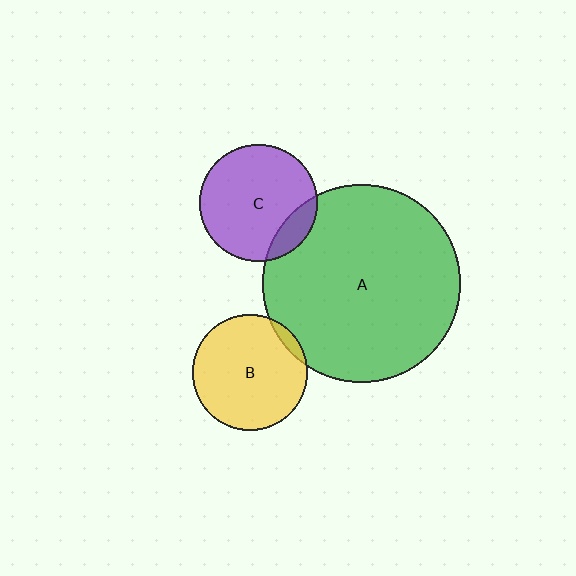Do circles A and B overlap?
Yes.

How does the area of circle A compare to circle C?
Approximately 2.8 times.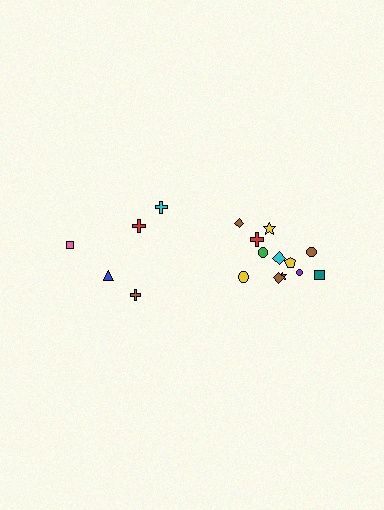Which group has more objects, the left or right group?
The right group.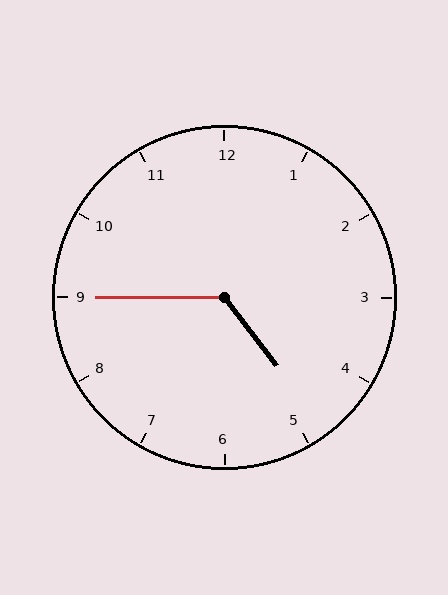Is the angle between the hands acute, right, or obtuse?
It is obtuse.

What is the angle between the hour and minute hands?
Approximately 128 degrees.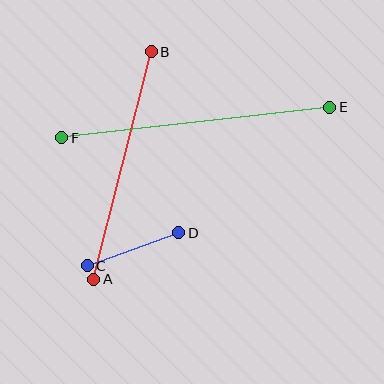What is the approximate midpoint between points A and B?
The midpoint is at approximately (123, 166) pixels.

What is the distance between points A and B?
The distance is approximately 235 pixels.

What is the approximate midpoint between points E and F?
The midpoint is at approximately (196, 123) pixels.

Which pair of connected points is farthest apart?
Points E and F are farthest apart.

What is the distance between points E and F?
The distance is approximately 270 pixels.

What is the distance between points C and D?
The distance is approximately 98 pixels.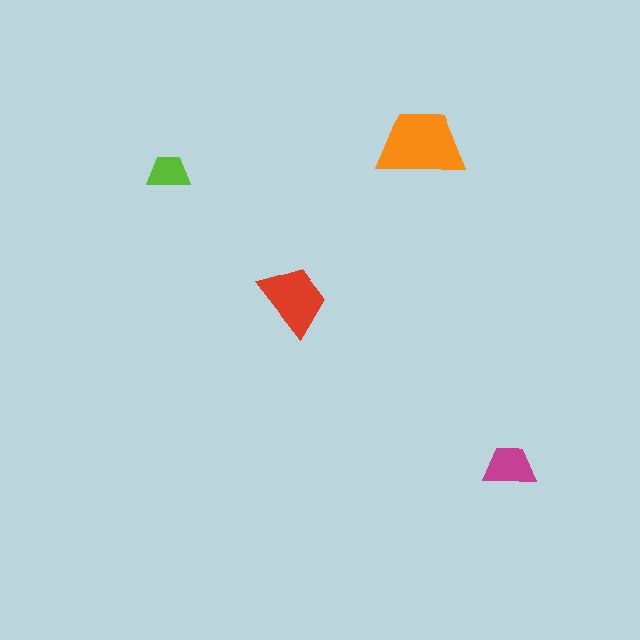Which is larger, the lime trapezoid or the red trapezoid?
The red one.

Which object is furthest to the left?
The lime trapezoid is leftmost.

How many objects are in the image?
There are 4 objects in the image.